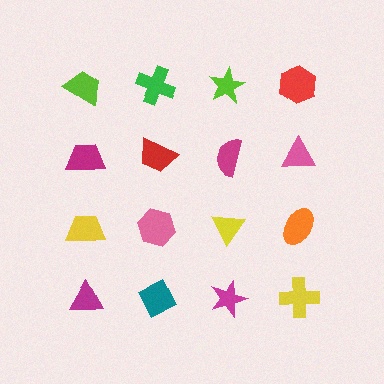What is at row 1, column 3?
A lime star.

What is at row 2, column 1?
A magenta trapezoid.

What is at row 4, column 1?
A magenta triangle.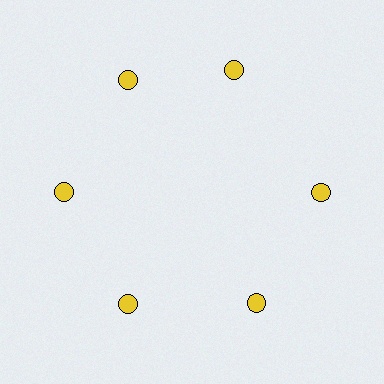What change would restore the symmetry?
The symmetry would be restored by rotating it back into even spacing with its neighbors so that all 6 circles sit at equal angles and equal distance from the center.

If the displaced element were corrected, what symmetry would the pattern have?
It would have 6-fold rotational symmetry — the pattern would map onto itself every 60 degrees.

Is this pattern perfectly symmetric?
No. The 6 yellow circles are arranged in a ring, but one element near the 1 o'clock position is rotated out of alignment along the ring, breaking the 6-fold rotational symmetry.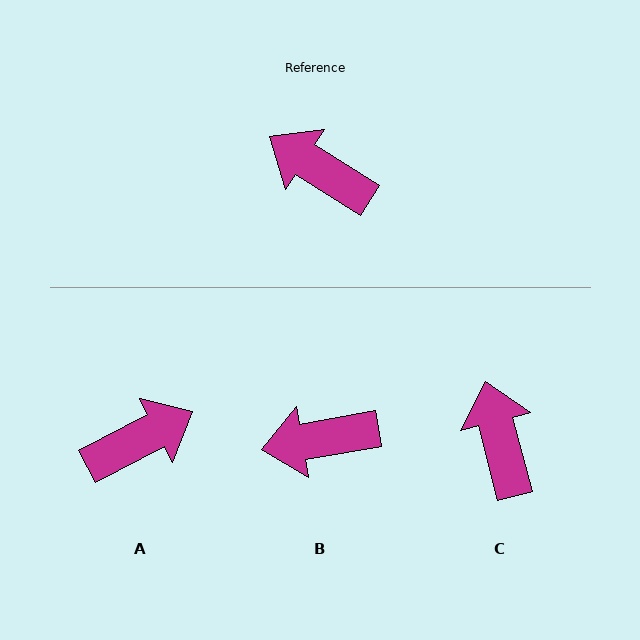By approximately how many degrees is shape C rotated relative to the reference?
Approximately 43 degrees clockwise.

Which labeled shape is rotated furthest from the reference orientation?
A, about 120 degrees away.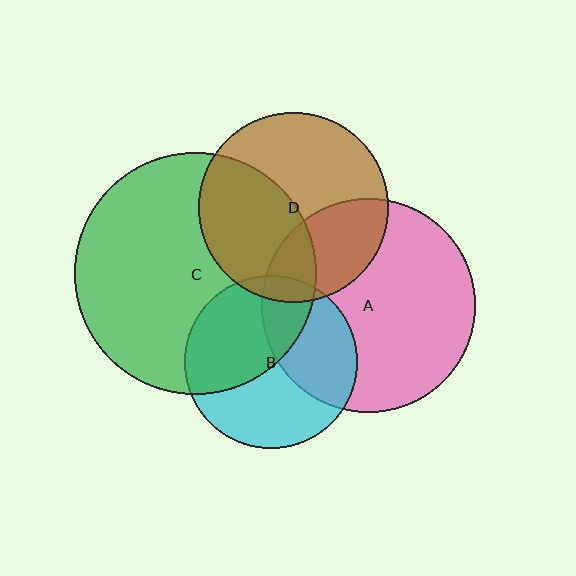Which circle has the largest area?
Circle C (green).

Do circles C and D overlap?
Yes.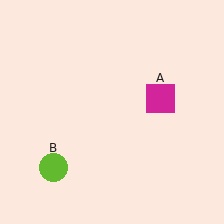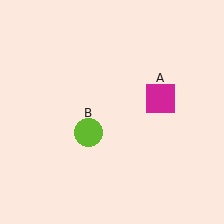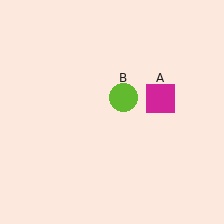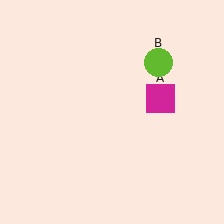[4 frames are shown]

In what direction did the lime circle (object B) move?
The lime circle (object B) moved up and to the right.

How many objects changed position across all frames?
1 object changed position: lime circle (object B).